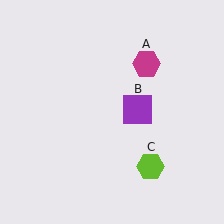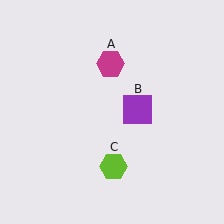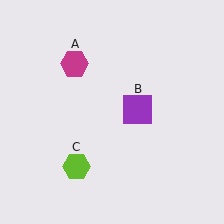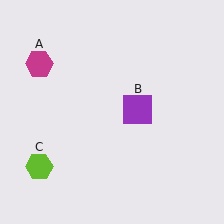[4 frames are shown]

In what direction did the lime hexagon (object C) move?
The lime hexagon (object C) moved left.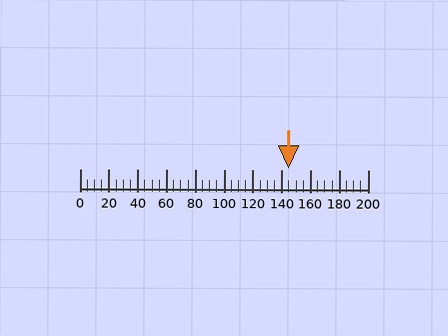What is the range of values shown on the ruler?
The ruler shows values from 0 to 200.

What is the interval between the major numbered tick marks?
The major tick marks are spaced 20 units apart.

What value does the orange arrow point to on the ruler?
The orange arrow points to approximately 145.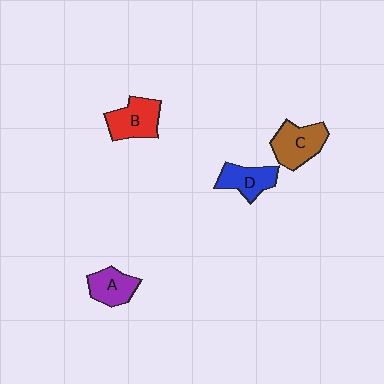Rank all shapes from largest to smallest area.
From largest to smallest: C (brown), B (red), D (blue), A (purple).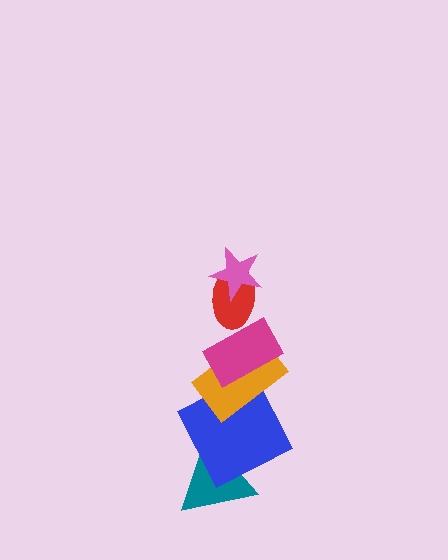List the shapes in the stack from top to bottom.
From top to bottom: the pink star, the red ellipse, the magenta rectangle, the orange rectangle, the blue square, the teal triangle.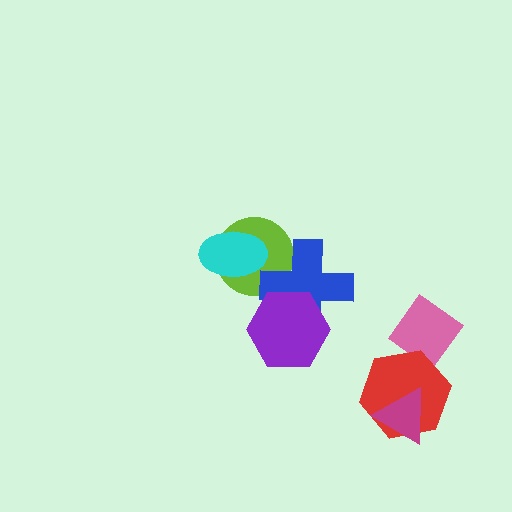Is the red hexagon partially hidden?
Yes, it is partially covered by another shape.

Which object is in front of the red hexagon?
The magenta triangle is in front of the red hexagon.